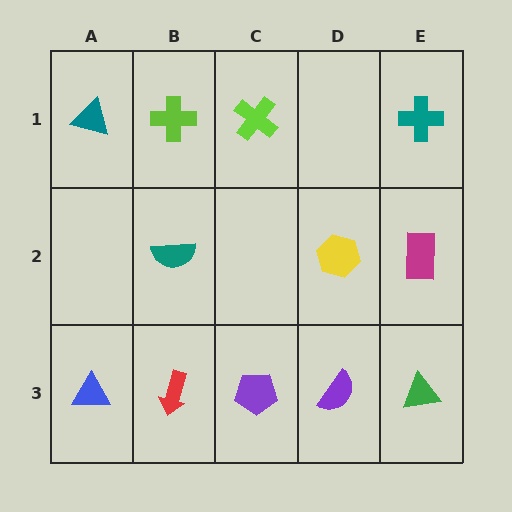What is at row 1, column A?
A teal triangle.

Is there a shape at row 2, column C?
No, that cell is empty.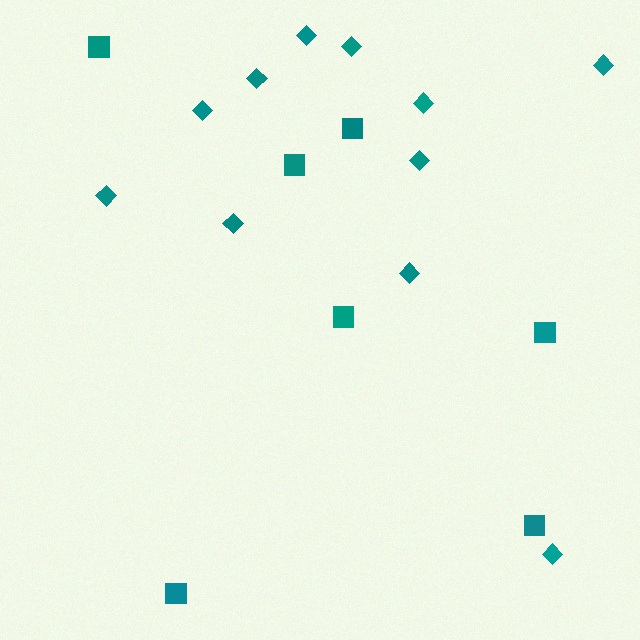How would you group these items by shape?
There are 2 groups: one group of squares (7) and one group of diamonds (11).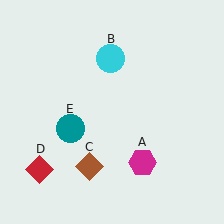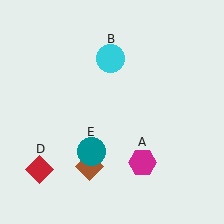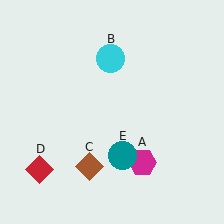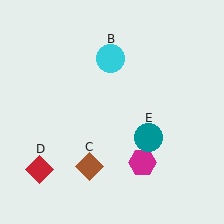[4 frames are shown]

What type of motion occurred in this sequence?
The teal circle (object E) rotated counterclockwise around the center of the scene.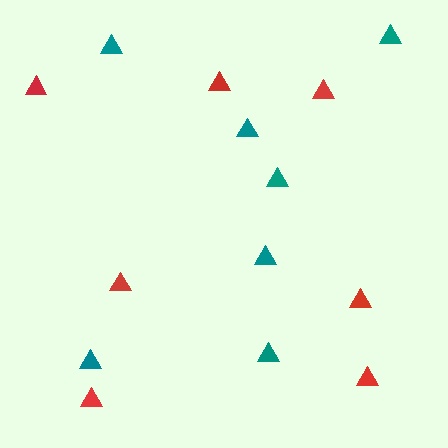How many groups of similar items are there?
There are 2 groups: one group of red triangles (7) and one group of teal triangles (7).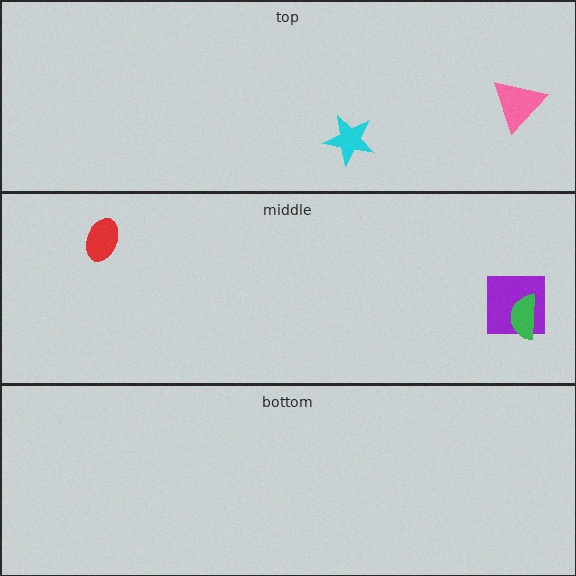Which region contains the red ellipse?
The middle region.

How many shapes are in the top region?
2.